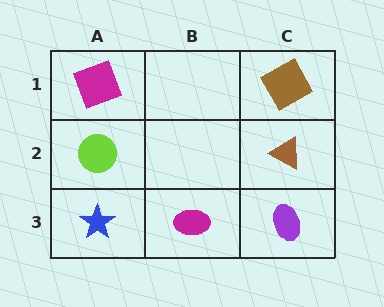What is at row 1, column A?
A magenta square.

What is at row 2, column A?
A lime circle.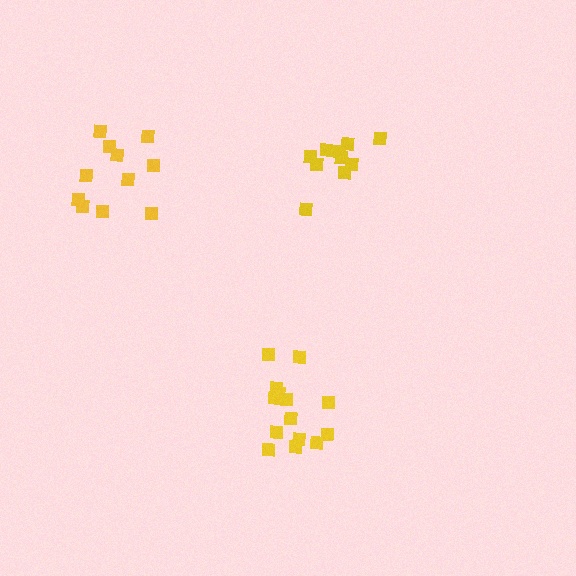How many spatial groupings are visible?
There are 3 spatial groupings.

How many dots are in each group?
Group 1: 10 dots, Group 2: 11 dots, Group 3: 14 dots (35 total).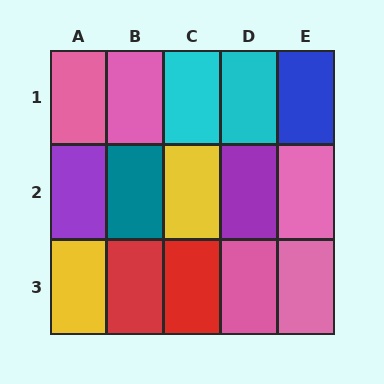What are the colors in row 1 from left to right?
Pink, pink, cyan, cyan, blue.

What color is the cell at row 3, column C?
Red.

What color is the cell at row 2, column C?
Yellow.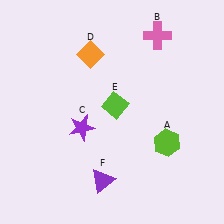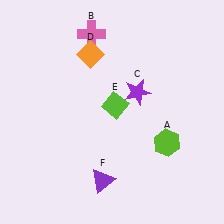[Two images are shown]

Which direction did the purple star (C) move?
The purple star (C) moved right.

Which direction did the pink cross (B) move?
The pink cross (B) moved left.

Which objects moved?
The objects that moved are: the pink cross (B), the purple star (C).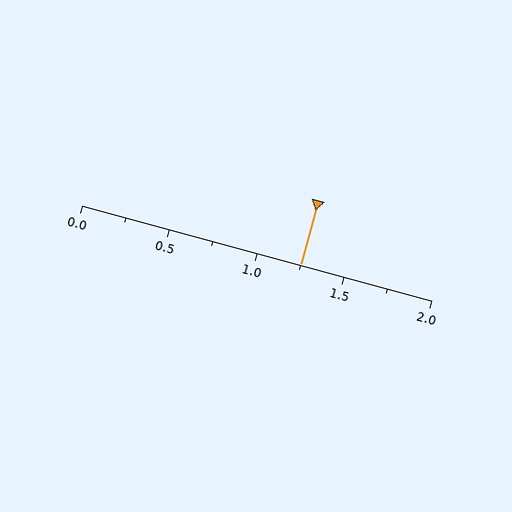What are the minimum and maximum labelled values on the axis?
The axis runs from 0.0 to 2.0.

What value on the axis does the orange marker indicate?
The marker indicates approximately 1.25.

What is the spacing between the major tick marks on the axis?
The major ticks are spaced 0.5 apart.